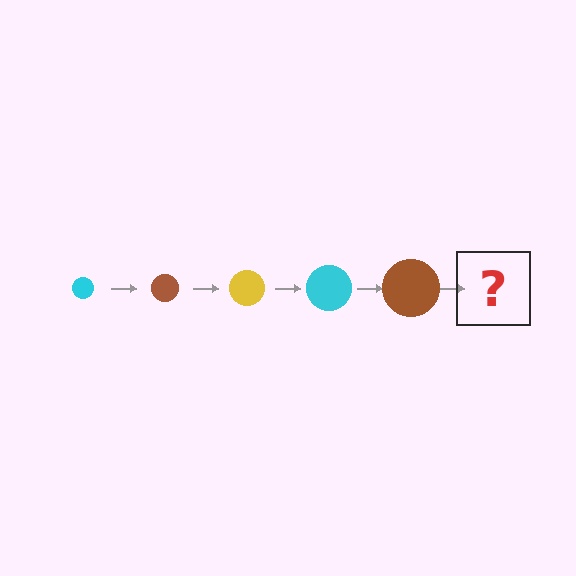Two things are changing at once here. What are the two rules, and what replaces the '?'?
The two rules are that the circle grows larger each step and the color cycles through cyan, brown, and yellow. The '?' should be a yellow circle, larger than the previous one.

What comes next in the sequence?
The next element should be a yellow circle, larger than the previous one.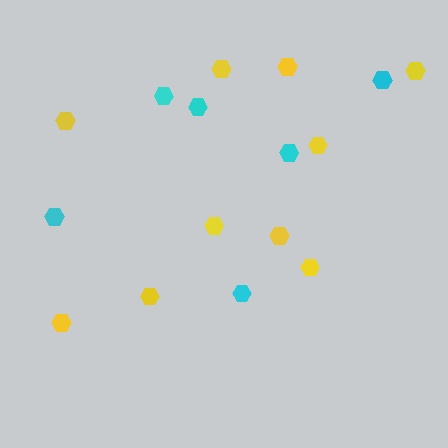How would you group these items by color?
There are 2 groups: one group of cyan hexagons (6) and one group of yellow hexagons (10).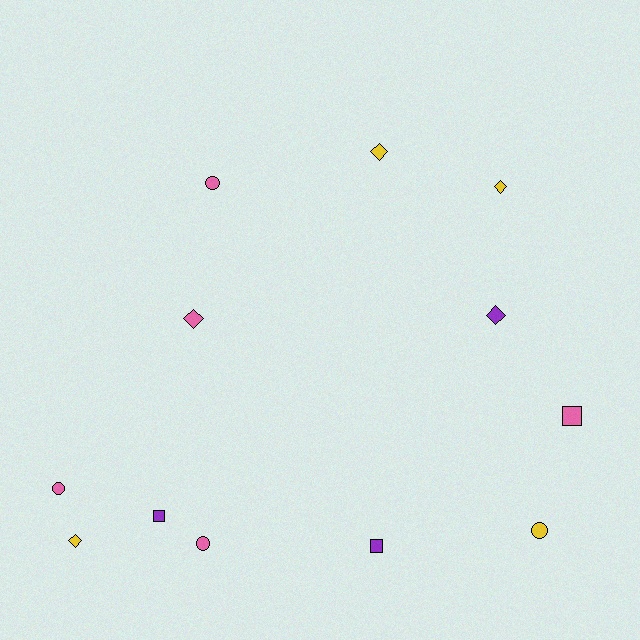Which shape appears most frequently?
Diamond, with 5 objects.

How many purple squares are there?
There are 2 purple squares.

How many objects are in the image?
There are 12 objects.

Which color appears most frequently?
Pink, with 5 objects.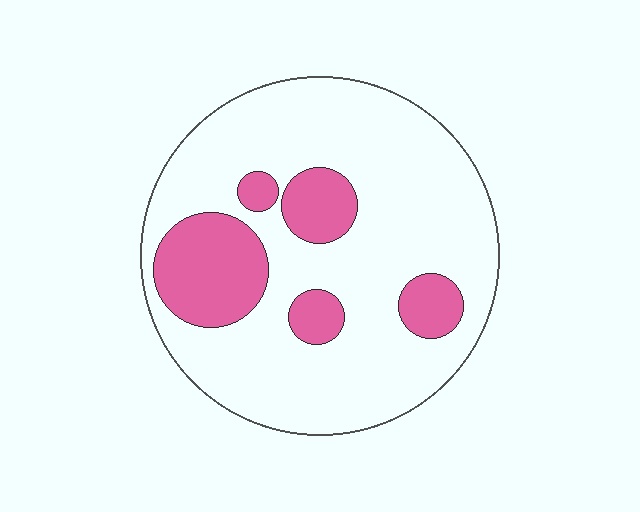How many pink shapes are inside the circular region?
5.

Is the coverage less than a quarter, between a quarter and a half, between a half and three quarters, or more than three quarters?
Less than a quarter.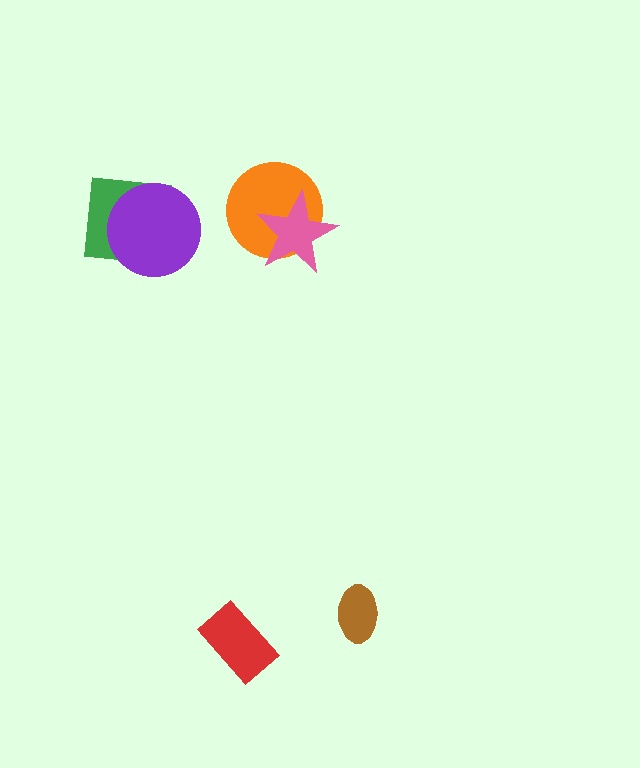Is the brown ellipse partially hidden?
No, no other shape covers it.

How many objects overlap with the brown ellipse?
0 objects overlap with the brown ellipse.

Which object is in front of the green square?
The purple circle is in front of the green square.